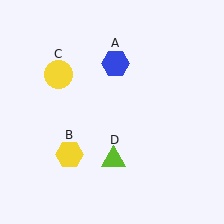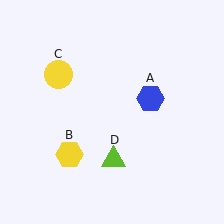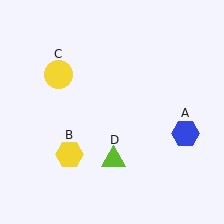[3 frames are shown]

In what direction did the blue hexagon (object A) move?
The blue hexagon (object A) moved down and to the right.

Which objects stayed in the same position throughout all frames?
Yellow hexagon (object B) and yellow circle (object C) and lime triangle (object D) remained stationary.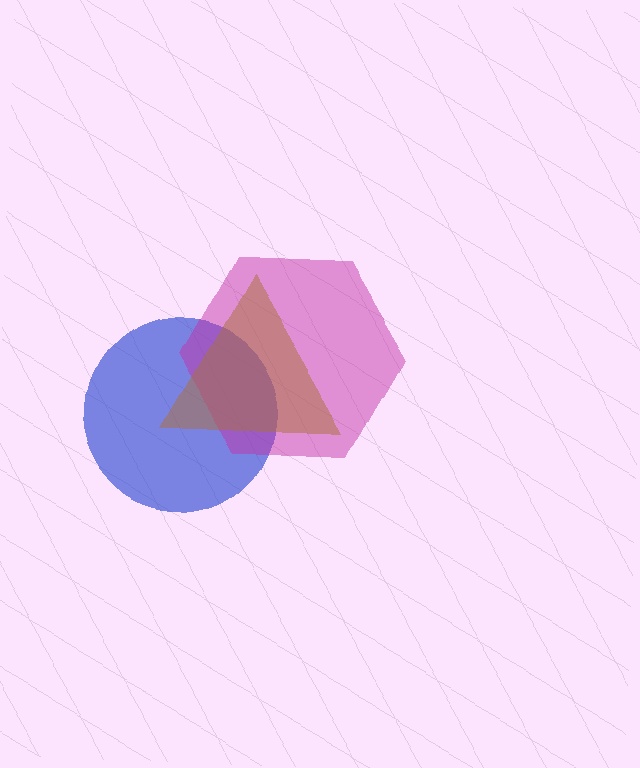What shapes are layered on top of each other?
The layered shapes are: a blue circle, a magenta hexagon, a brown triangle.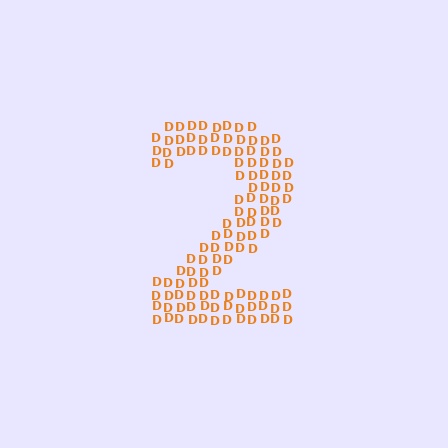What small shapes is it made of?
It is made of small letter D's.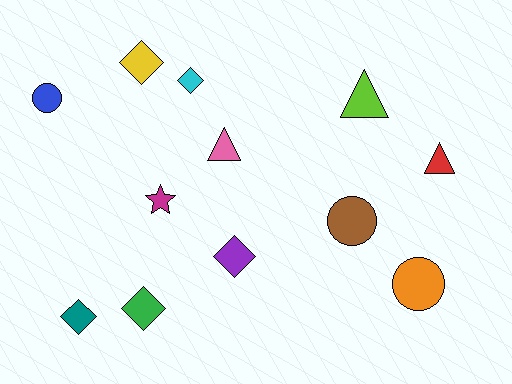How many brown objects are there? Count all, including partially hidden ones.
There is 1 brown object.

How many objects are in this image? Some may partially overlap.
There are 12 objects.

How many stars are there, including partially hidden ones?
There is 1 star.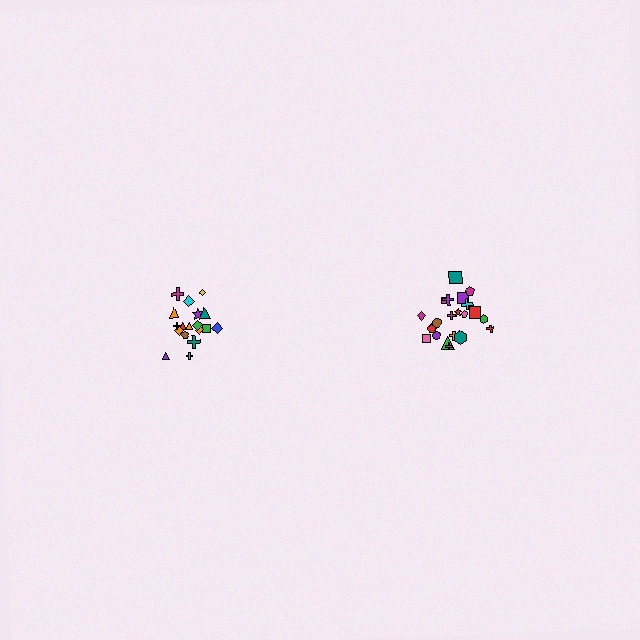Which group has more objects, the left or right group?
The right group.